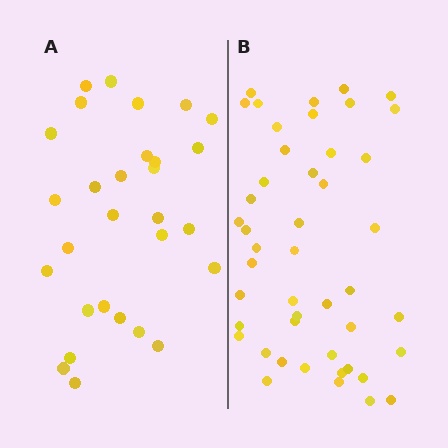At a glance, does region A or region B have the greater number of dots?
Region B (the right region) has more dots.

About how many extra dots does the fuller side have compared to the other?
Region B has approximately 15 more dots than region A.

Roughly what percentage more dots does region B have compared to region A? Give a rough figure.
About 60% more.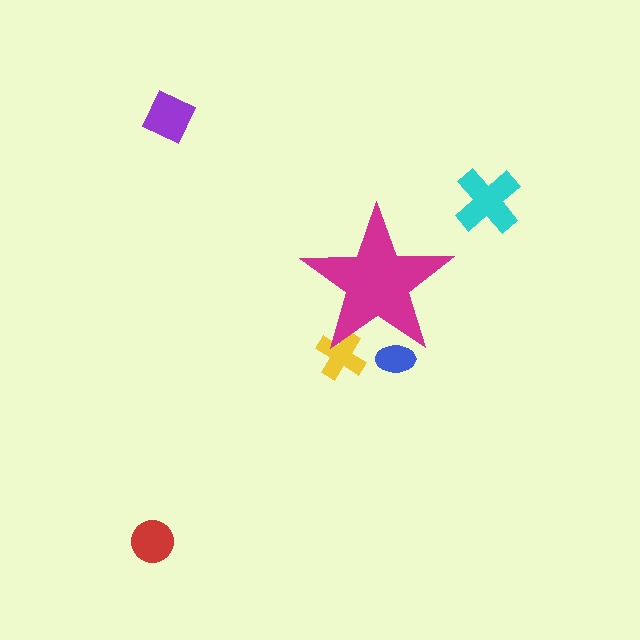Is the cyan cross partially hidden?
No, the cyan cross is fully visible.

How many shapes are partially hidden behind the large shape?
2 shapes are partially hidden.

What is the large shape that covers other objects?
A magenta star.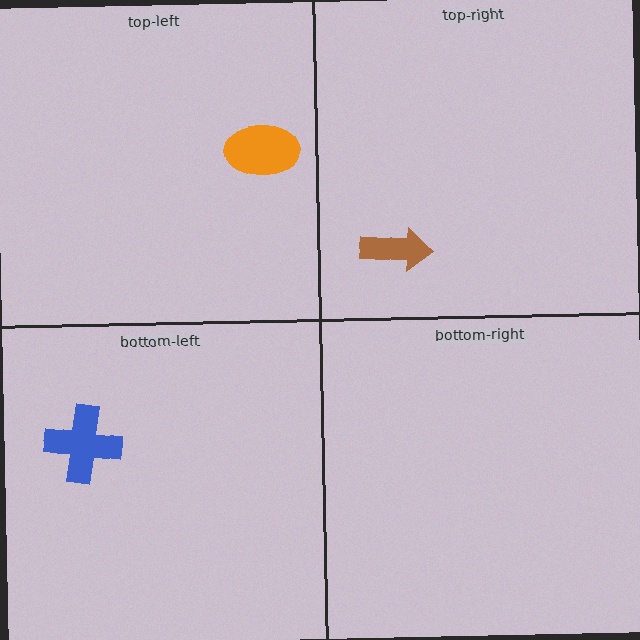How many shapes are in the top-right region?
1.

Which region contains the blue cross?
The bottom-left region.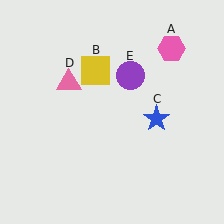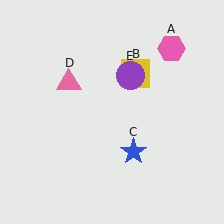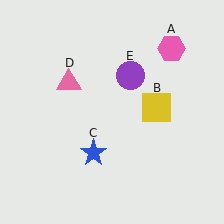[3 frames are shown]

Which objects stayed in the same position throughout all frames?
Pink hexagon (object A) and pink triangle (object D) and purple circle (object E) remained stationary.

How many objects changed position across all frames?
2 objects changed position: yellow square (object B), blue star (object C).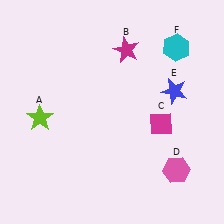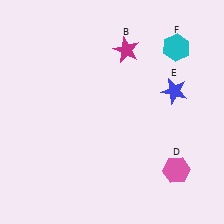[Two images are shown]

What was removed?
The magenta diamond (C), the lime star (A) were removed in Image 2.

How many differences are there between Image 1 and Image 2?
There are 2 differences between the two images.